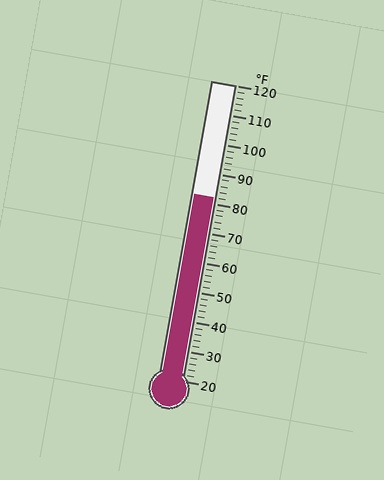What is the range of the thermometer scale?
The thermometer scale ranges from 20°F to 120°F.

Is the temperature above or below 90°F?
The temperature is below 90°F.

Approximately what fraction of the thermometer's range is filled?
The thermometer is filled to approximately 60% of its range.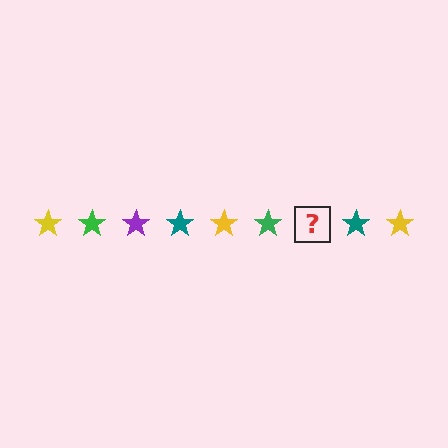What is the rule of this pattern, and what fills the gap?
The rule is that the pattern cycles through yellow, green, purple, teal stars. The gap should be filled with a purple star.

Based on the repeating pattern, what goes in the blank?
The blank should be a purple star.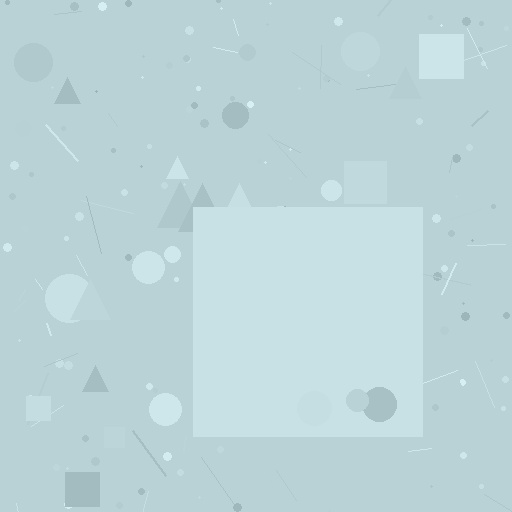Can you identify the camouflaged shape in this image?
The camouflaged shape is a square.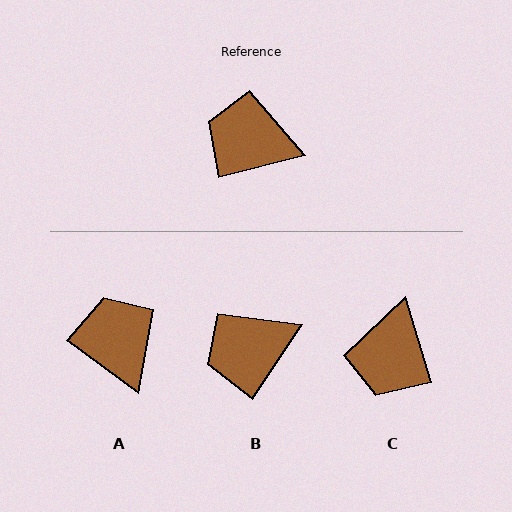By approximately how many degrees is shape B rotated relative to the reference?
Approximately 42 degrees counter-clockwise.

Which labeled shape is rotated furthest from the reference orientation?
C, about 93 degrees away.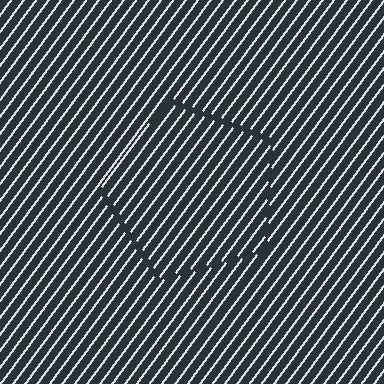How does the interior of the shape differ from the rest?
The interior of the shape contains the same grating, shifted by half a period — the contour is defined by the phase discontinuity where line-ends from the inner and outer gratings abut.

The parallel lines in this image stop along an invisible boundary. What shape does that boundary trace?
An illusory pentagon. The interior of the shape contains the same grating, shifted by half a period — the contour is defined by the phase discontinuity where line-ends from the inner and outer gratings abut.